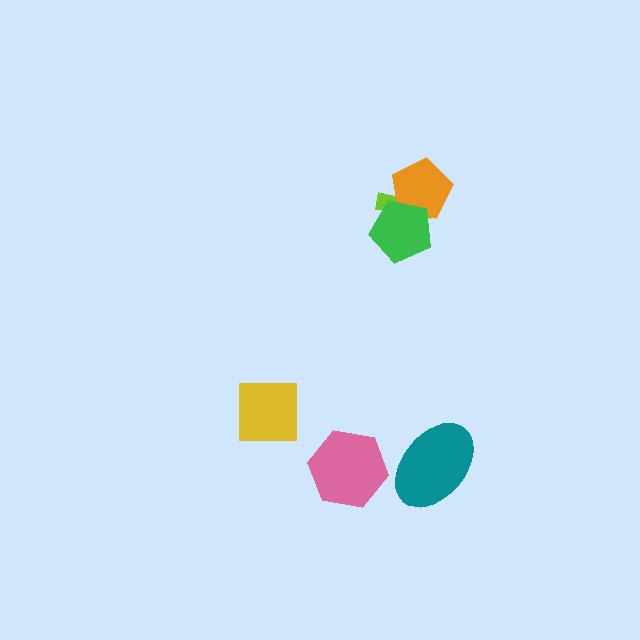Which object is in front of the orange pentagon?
The green pentagon is in front of the orange pentagon.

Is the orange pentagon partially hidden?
Yes, it is partially covered by another shape.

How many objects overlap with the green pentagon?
2 objects overlap with the green pentagon.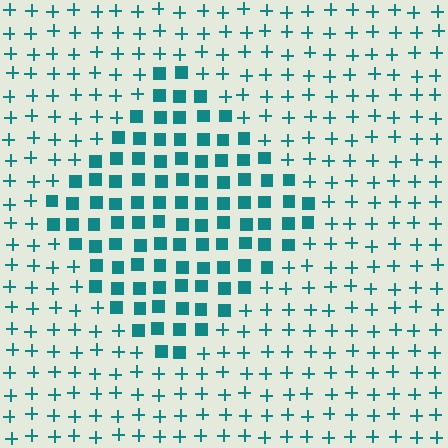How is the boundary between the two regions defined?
The boundary is defined by a change in element shape: squares inside vs. plus signs outside. All elements share the same color and spacing.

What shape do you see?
I see a diamond.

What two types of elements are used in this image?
The image uses squares inside the diamond region and plus signs outside it.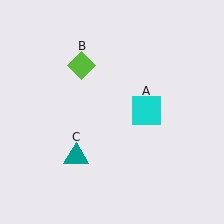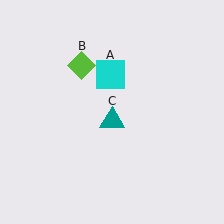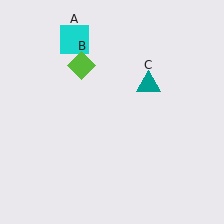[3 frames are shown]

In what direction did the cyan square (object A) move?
The cyan square (object A) moved up and to the left.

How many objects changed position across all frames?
2 objects changed position: cyan square (object A), teal triangle (object C).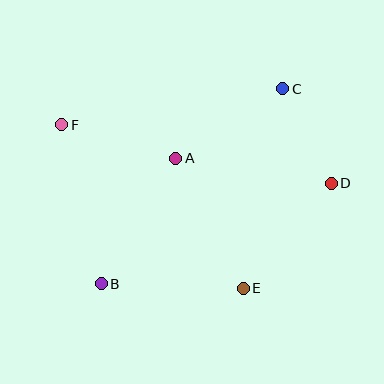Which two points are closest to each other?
Points C and D are closest to each other.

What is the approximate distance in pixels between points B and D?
The distance between B and D is approximately 251 pixels.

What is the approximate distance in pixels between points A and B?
The distance between A and B is approximately 146 pixels.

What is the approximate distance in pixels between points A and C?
The distance between A and C is approximately 128 pixels.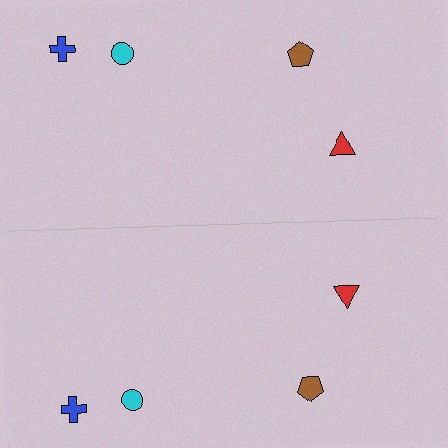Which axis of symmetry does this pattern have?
The pattern has a horizontal axis of symmetry running through the center of the image.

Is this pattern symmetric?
Yes, this pattern has bilateral (reflection) symmetry.